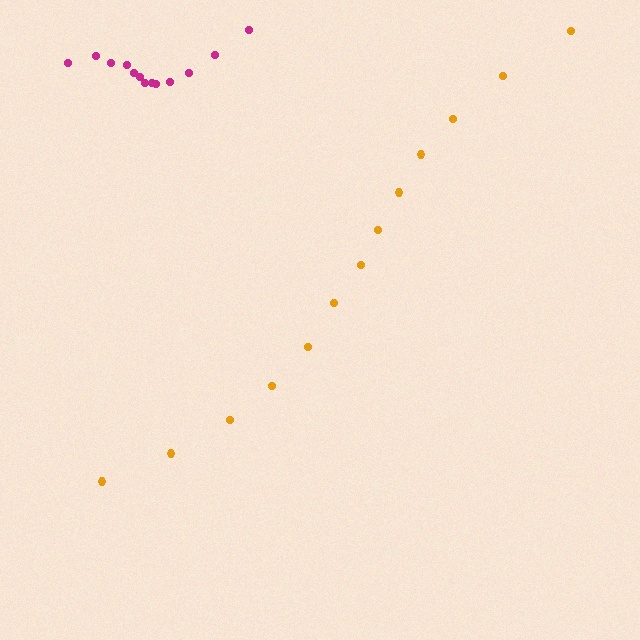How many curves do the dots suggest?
There are 2 distinct paths.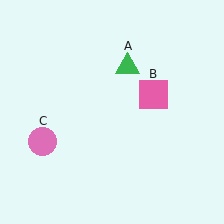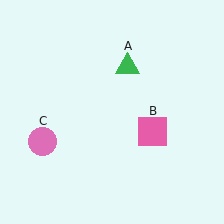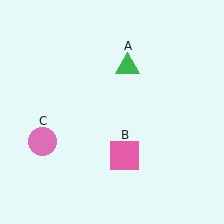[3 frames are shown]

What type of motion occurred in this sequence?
The pink square (object B) rotated clockwise around the center of the scene.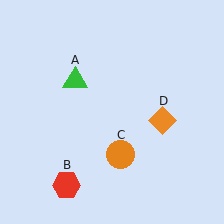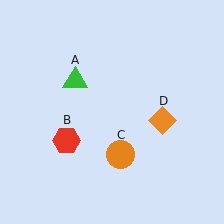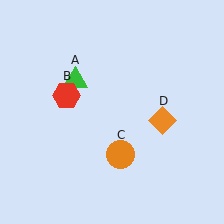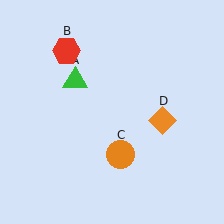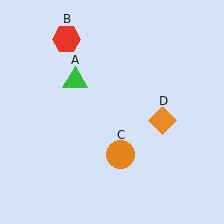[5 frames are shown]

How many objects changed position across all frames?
1 object changed position: red hexagon (object B).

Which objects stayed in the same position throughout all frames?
Green triangle (object A) and orange circle (object C) and orange diamond (object D) remained stationary.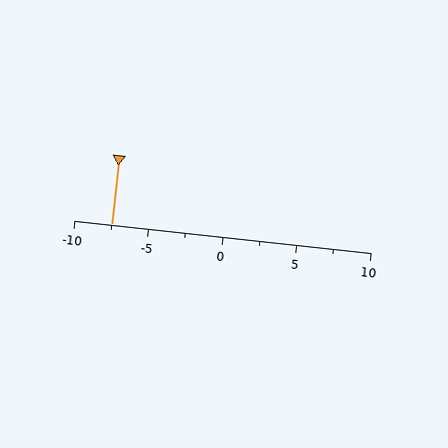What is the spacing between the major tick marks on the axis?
The major ticks are spaced 5 apart.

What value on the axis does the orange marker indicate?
The marker indicates approximately -7.5.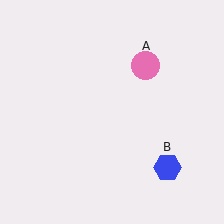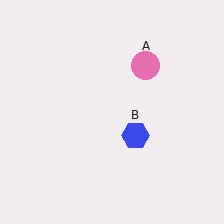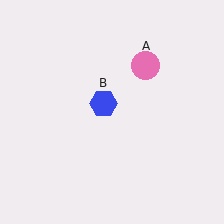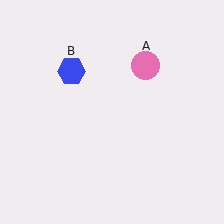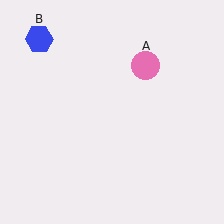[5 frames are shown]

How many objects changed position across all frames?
1 object changed position: blue hexagon (object B).